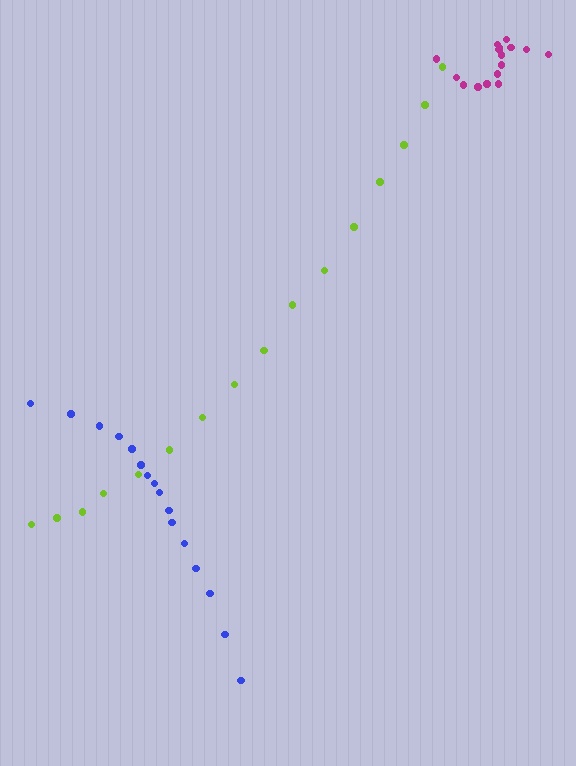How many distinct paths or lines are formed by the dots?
There are 3 distinct paths.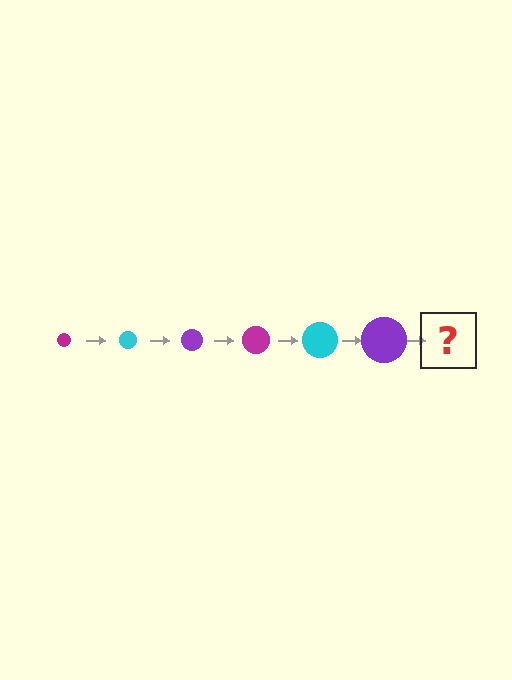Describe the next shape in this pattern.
It should be a magenta circle, larger than the previous one.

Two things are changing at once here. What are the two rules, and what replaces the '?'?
The two rules are that the circle grows larger each step and the color cycles through magenta, cyan, and purple. The '?' should be a magenta circle, larger than the previous one.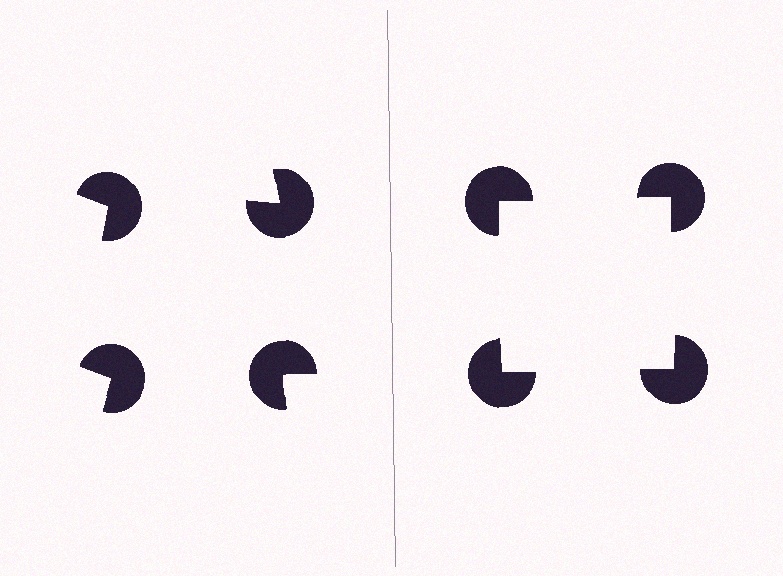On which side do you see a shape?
An illusory square appears on the right side. On the left side the wedge cuts are rotated, so no coherent shape forms.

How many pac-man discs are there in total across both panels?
8 — 4 on each side.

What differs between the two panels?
The pac-man discs are positioned identically on both sides; only the wedge orientations differ. On the right they align to a square; on the left they are misaligned.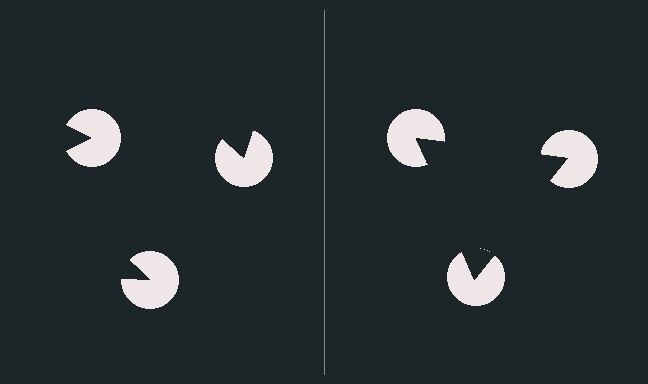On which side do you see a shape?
An illusory triangle appears on the right side. On the left side the wedge cuts are rotated, so no coherent shape forms.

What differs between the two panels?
The pac-man discs are positioned identically on both sides; only the wedge orientations differ. On the right they align to a triangle; on the left they are misaligned.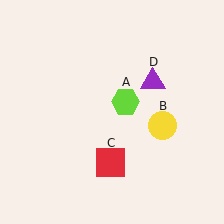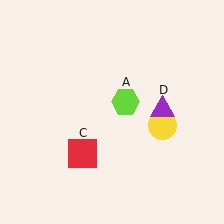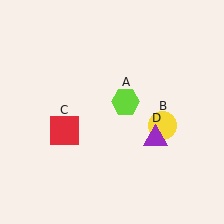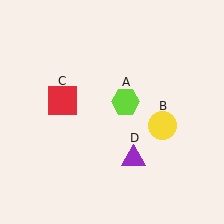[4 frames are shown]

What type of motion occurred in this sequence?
The red square (object C), purple triangle (object D) rotated clockwise around the center of the scene.